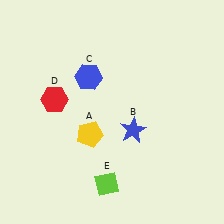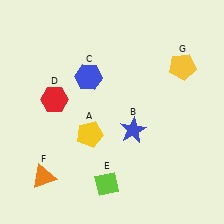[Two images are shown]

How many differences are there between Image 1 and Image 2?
There are 2 differences between the two images.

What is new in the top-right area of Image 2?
A yellow pentagon (G) was added in the top-right area of Image 2.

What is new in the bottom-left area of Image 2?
An orange triangle (F) was added in the bottom-left area of Image 2.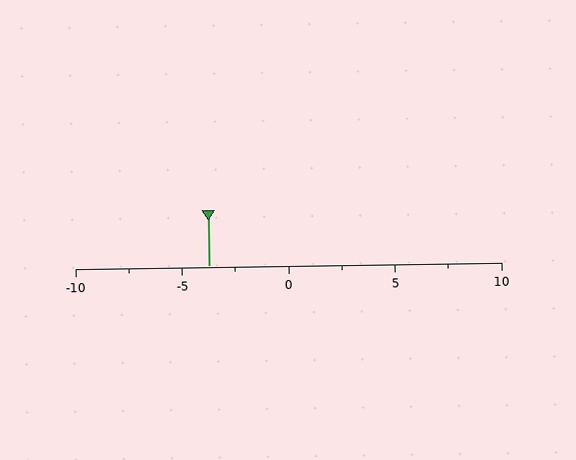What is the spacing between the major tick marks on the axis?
The major ticks are spaced 5 apart.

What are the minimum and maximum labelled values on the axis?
The axis runs from -10 to 10.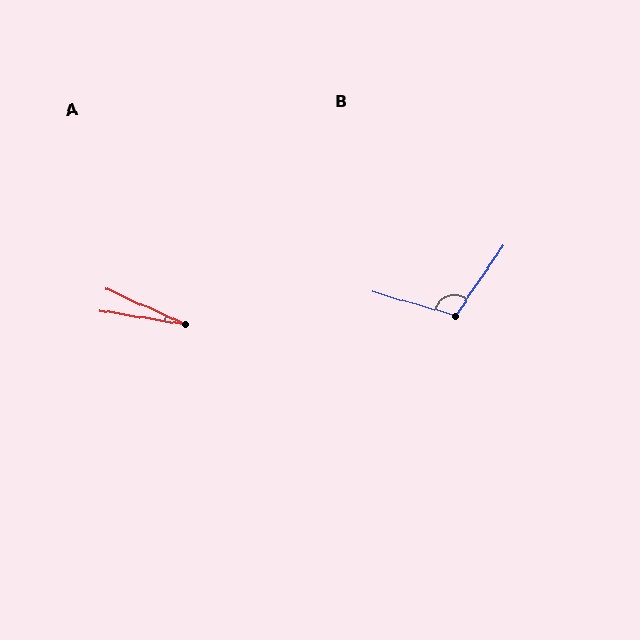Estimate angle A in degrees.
Approximately 15 degrees.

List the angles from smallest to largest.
A (15°), B (108°).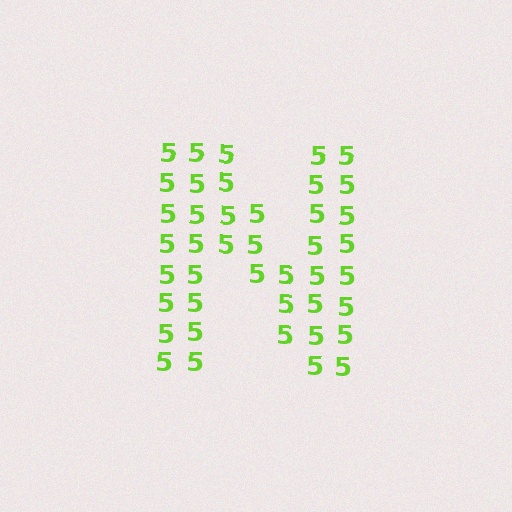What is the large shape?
The large shape is the letter N.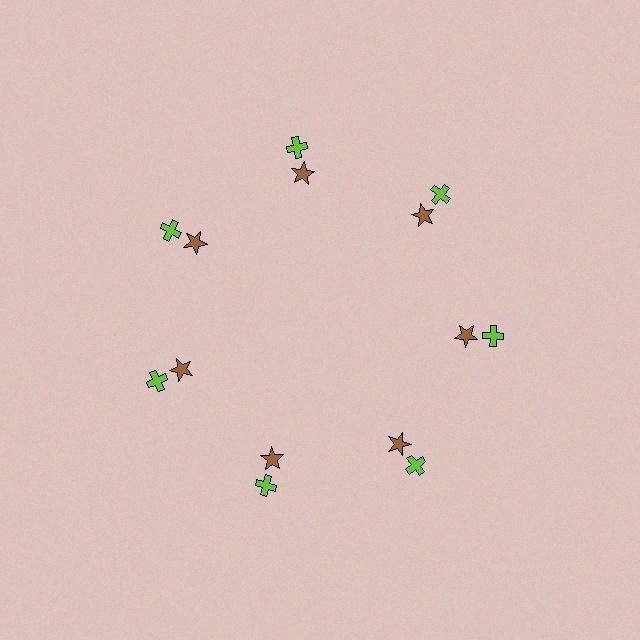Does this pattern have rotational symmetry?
Yes, this pattern has 7-fold rotational symmetry. It looks the same after rotating 51 degrees around the center.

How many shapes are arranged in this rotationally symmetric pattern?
There are 14 shapes, arranged in 7 groups of 2.